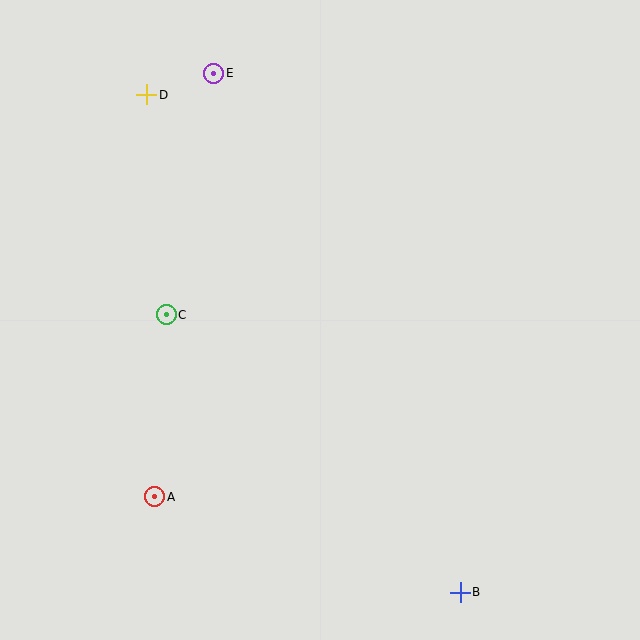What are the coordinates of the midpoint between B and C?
The midpoint between B and C is at (313, 453).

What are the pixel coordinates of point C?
Point C is at (166, 315).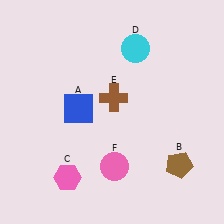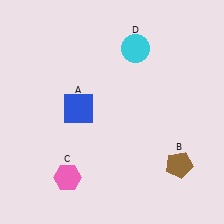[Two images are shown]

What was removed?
The brown cross (E), the pink circle (F) were removed in Image 2.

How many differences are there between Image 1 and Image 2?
There are 2 differences between the two images.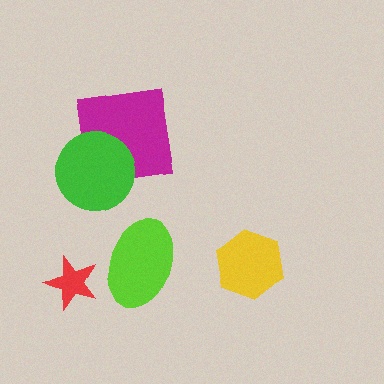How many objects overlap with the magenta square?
1 object overlaps with the magenta square.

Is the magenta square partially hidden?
Yes, it is partially covered by another shape.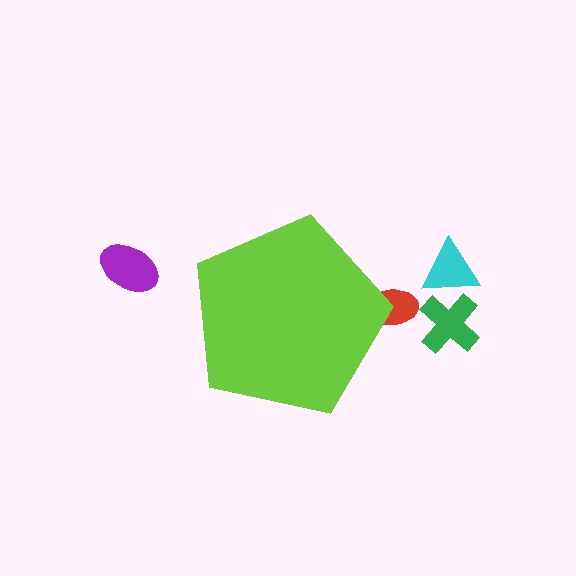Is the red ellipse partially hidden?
Yes, the red ellipse is partially hidden behind the lime pentagon.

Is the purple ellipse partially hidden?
No, the purple ellipse is fully visible.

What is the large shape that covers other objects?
A lime pentagon.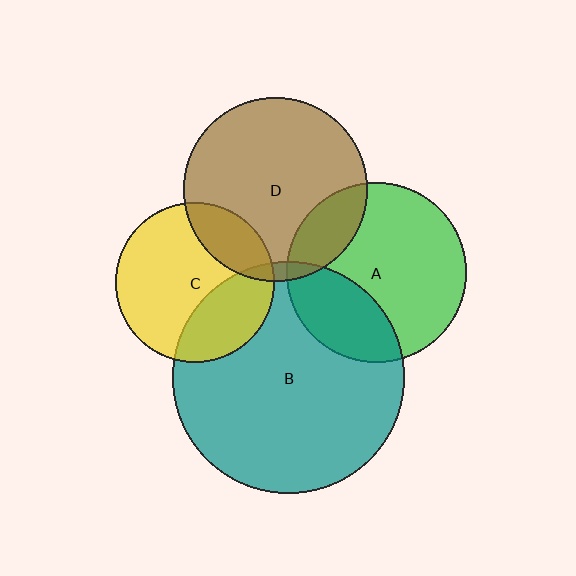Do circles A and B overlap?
Yes.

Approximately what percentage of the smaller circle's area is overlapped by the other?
Approximately 30%.